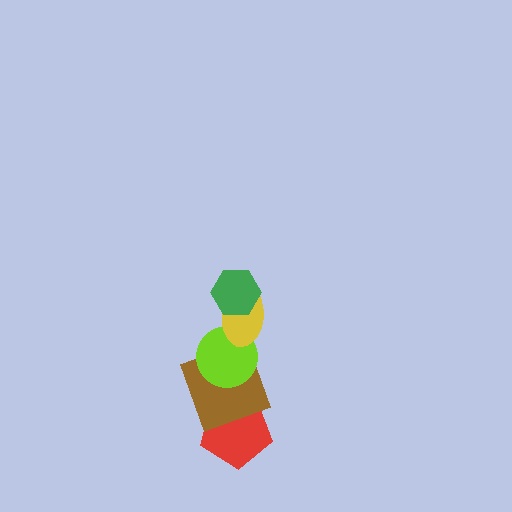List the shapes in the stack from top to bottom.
From top to bottom: the green hexagon, the yellow ellipse, the lime circle, the brown square, the red pentagon.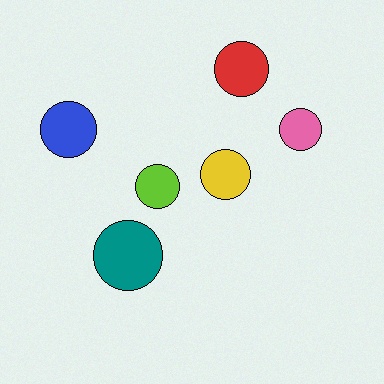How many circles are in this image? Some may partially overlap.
There are 6 circles.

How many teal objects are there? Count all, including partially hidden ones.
There is 1 teal object.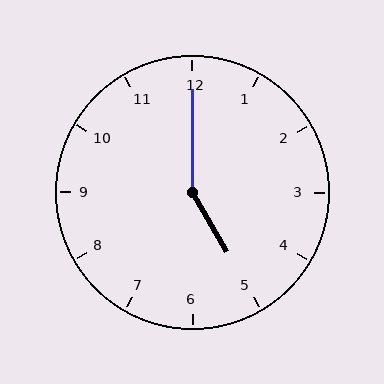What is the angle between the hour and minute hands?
Approximately 150 degrees.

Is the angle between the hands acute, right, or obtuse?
It is obtuse.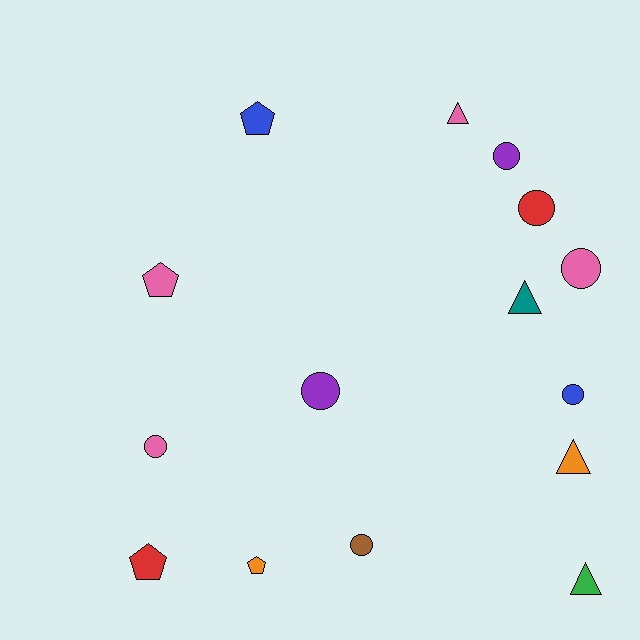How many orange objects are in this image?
There are 2 orange objects.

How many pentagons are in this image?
There are 4 pentagons.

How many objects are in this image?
There are 15 objects.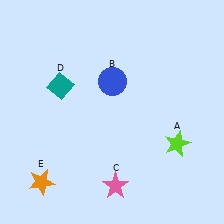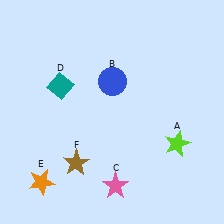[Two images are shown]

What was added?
A brown star (F) was added in Image 2.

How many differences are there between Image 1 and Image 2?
There is 1 difference between the two images.